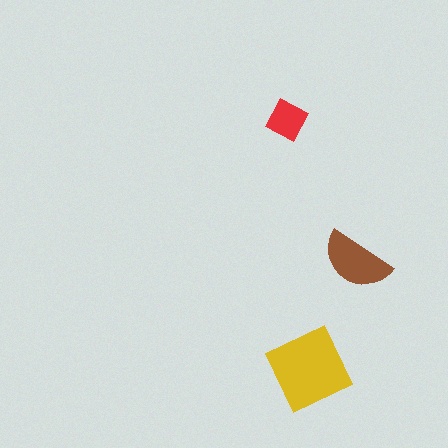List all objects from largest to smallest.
The yellow diamond, the brown semicircle, the red square.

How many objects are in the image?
There are 3 objects in the image.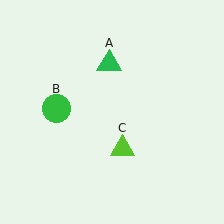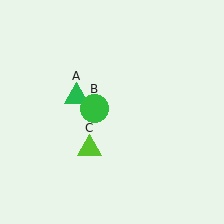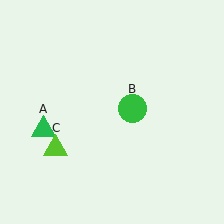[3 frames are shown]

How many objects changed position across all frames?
3 objects changed position: green triangle (object A), green circle (object B), lime triangle (object C).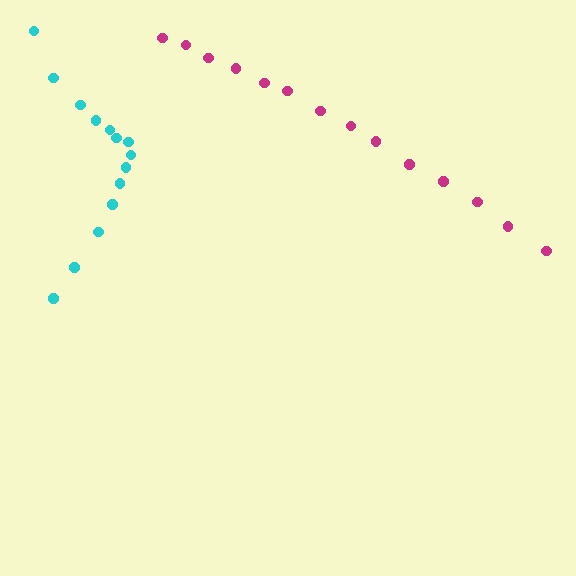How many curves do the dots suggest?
There are 2 distinct paths.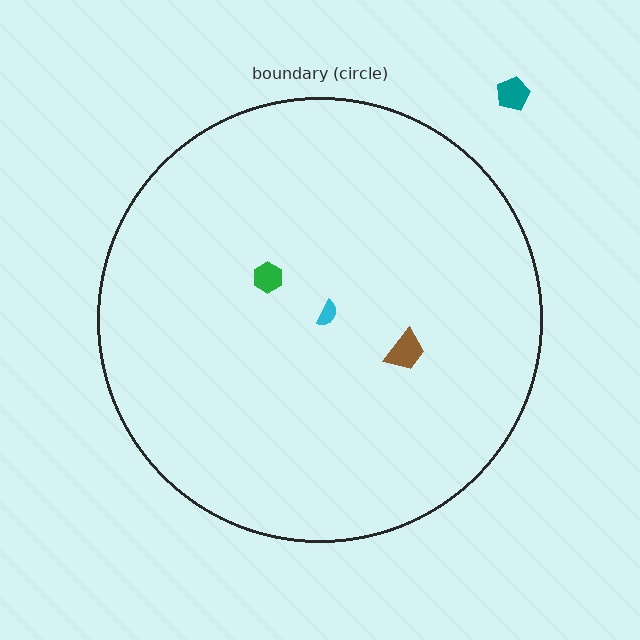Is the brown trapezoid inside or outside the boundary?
Inside.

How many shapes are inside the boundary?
3 inside, 1 outside.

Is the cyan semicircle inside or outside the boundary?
Inside.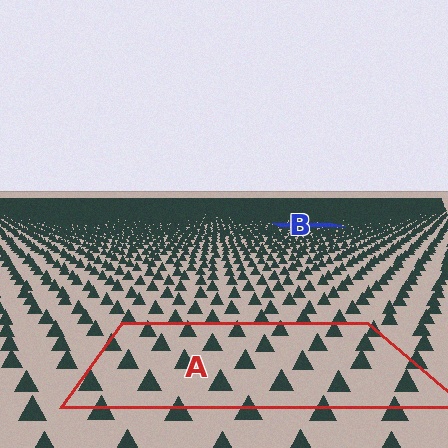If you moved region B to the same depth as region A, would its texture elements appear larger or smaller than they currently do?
They would appear larger. At a closer depth, the same texture elements are projected at a bigger on-screen size.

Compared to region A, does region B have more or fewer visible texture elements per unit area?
Region B has more texture elements per unit area — they are packed more densely because it is farther away.